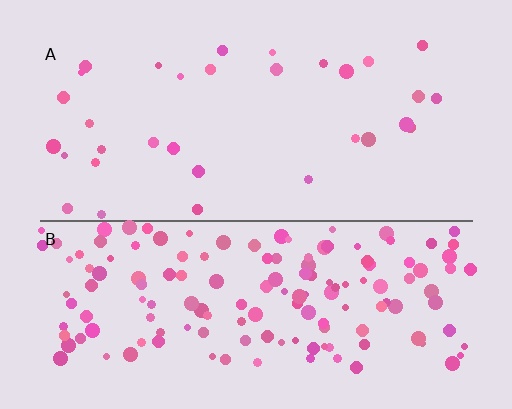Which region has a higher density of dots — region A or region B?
B (the bottom).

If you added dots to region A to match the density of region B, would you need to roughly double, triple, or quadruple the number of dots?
Approximately quadruple.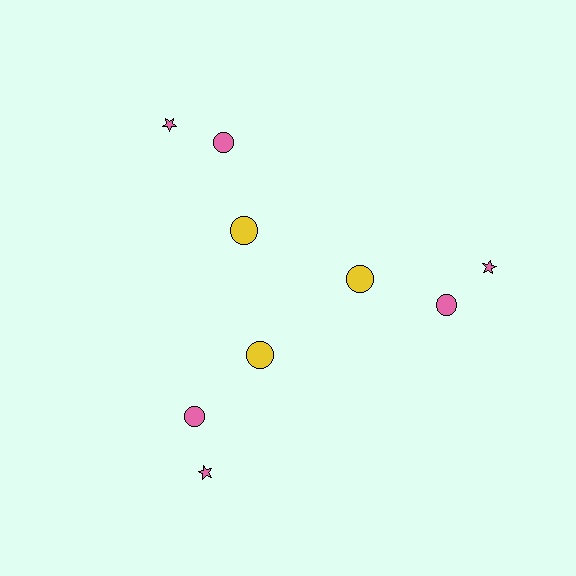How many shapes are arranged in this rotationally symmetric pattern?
There are 9 shapes, arranged in 3 groups of 3.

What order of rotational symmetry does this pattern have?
This pattern has 3-fold rotational symmetry.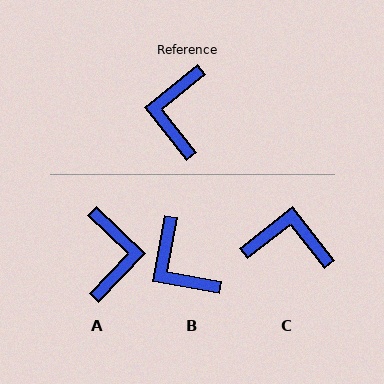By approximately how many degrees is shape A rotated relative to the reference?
Approximately 172 degrees clockwise.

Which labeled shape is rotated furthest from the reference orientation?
A, about 172 degrees away.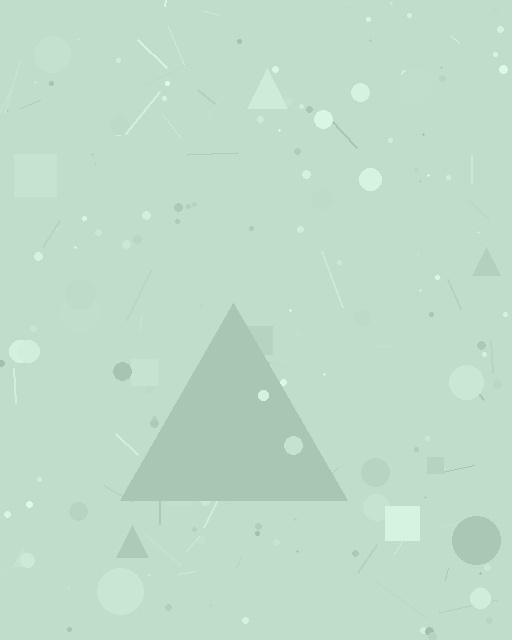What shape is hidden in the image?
A triangle is hidden in the image.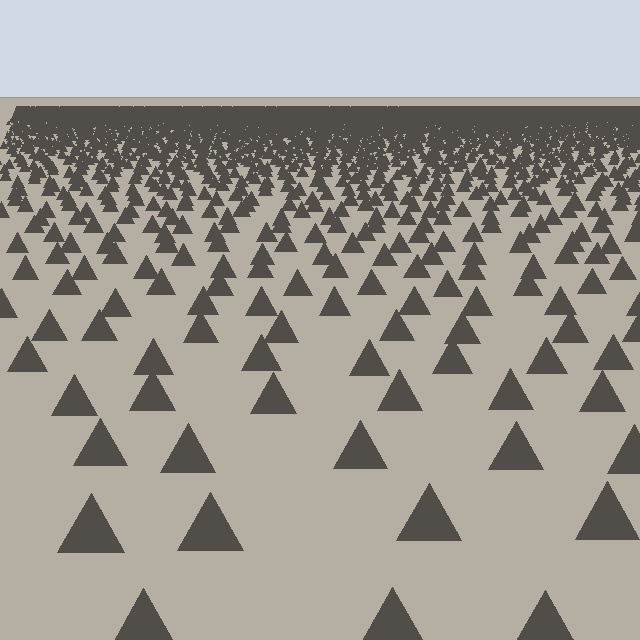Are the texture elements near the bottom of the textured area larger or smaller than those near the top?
Larger. Near the bottom, elements are closer to the viewer and appear at a bigger on-screen size.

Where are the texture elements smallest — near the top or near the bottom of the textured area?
Near the top.